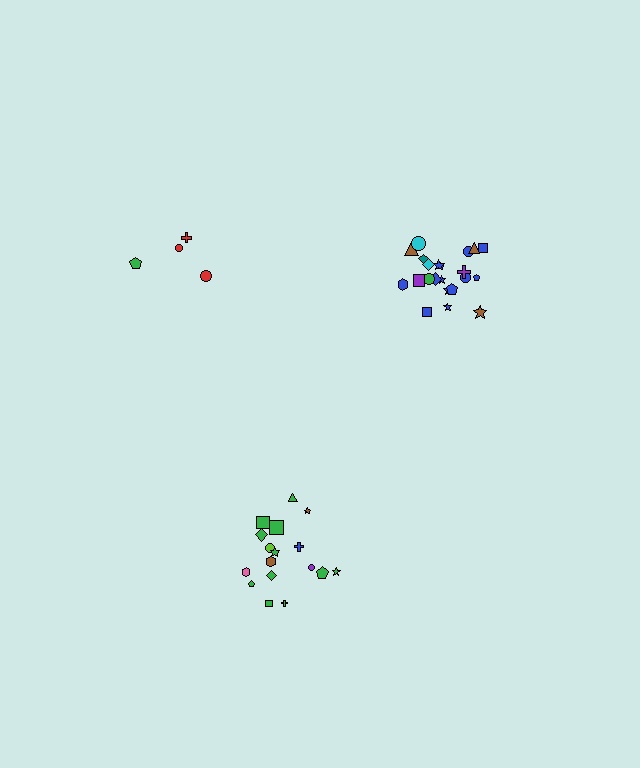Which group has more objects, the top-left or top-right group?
The top-right group.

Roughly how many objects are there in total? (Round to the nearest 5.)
Roughly 45 objects in total.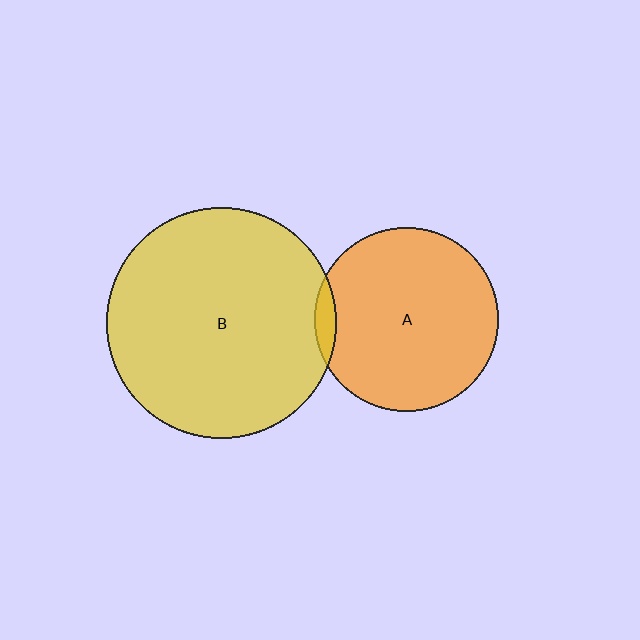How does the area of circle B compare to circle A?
Approximately 1.6 times.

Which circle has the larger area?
Circle B (yellow).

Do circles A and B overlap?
Yes.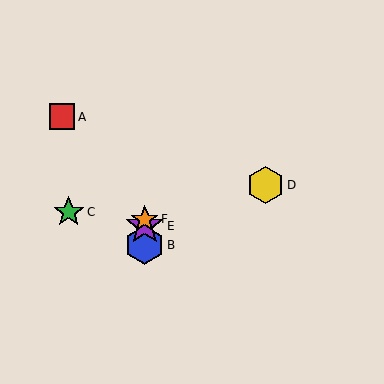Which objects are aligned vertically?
Objects B, E, F are aligned vertically.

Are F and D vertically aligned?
No, F is at x≈145 and D is at x≈265.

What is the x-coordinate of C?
Object C is at x≈69.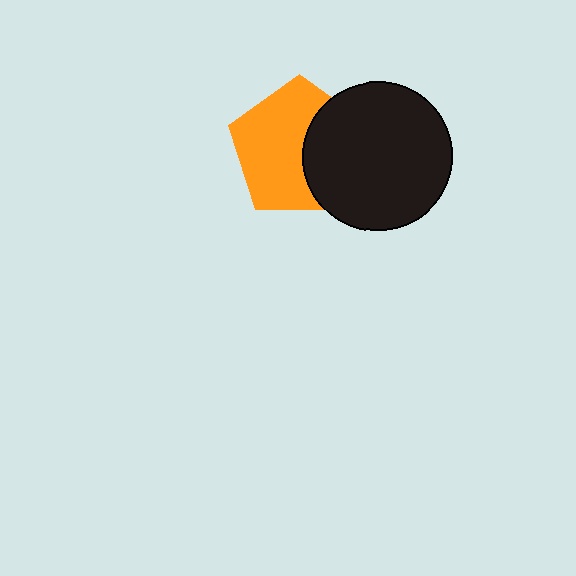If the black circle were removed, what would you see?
You would see the complete orange pentagon.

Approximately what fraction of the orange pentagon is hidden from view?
Roughly 38% of the orange pentagon is hidden behind the black circle.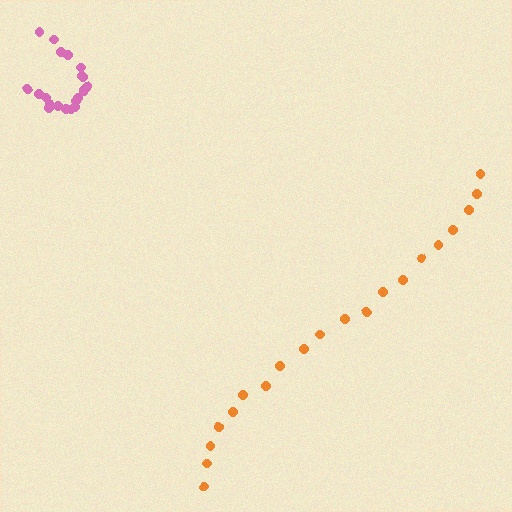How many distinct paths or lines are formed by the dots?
There are 2 distinct paths.